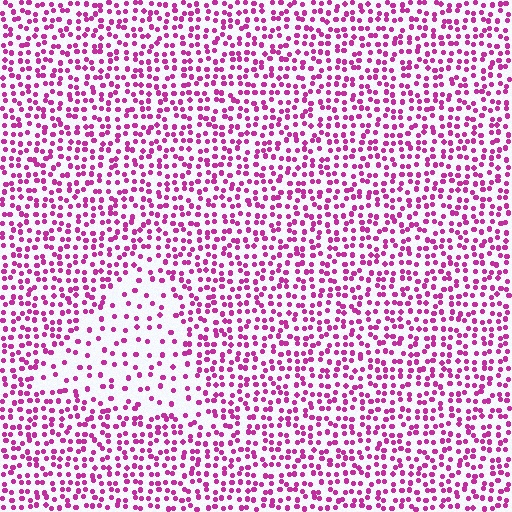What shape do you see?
I see a triangle.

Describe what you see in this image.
The image contains small magenta elements arranged at two different densities. A triangle-shaped region is visible where the elements are less densely packed than the surrounding area.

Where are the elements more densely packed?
The elements are more densely packed outside the triangle boundary.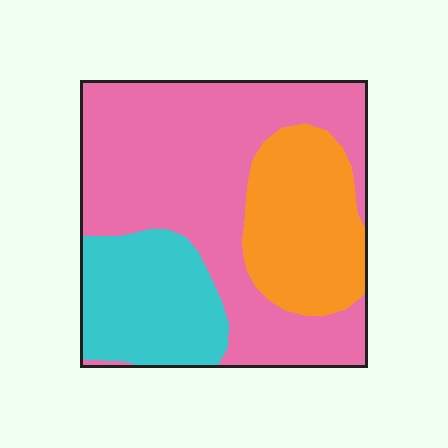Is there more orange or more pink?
Pink.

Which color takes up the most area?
Pink, at roughly 55%.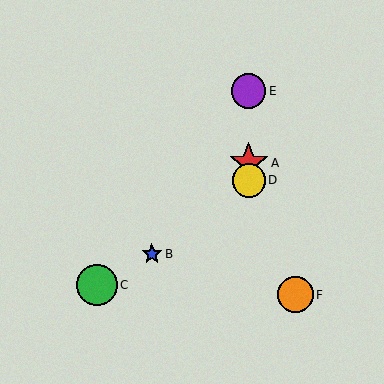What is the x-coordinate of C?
Object C is at x≈97.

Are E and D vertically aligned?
Yes, both are at x≈249.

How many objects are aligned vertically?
3 objects (A, D, E) are aligned vertically.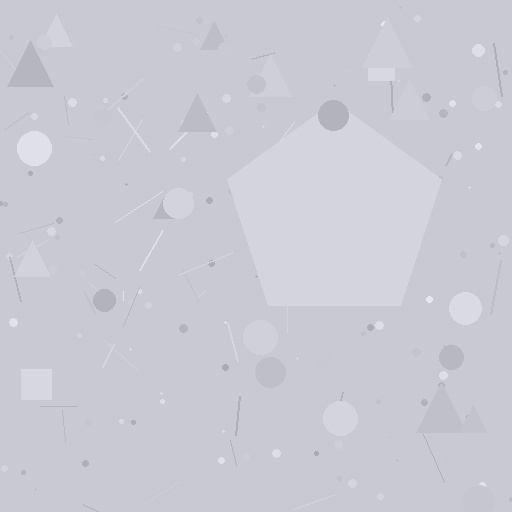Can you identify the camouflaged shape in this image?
The camouflaged shape is a pentagon.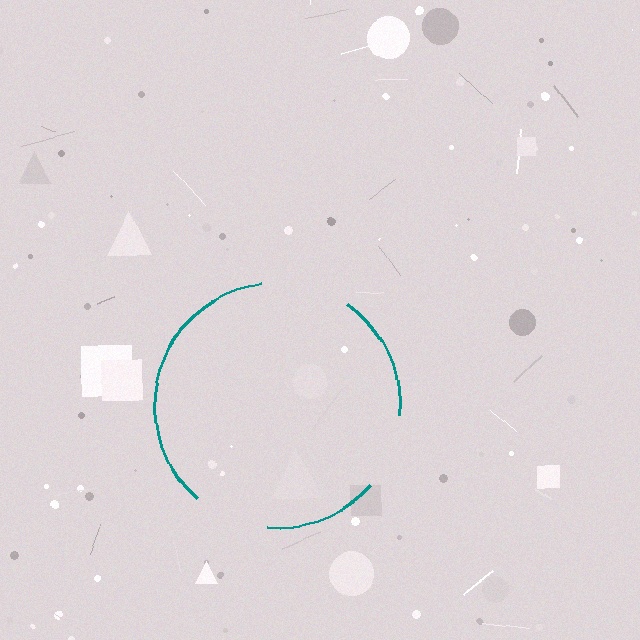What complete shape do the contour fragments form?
The contour fragments form a circle.